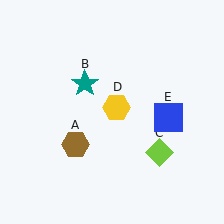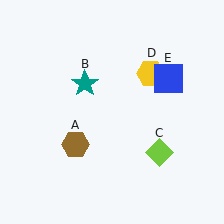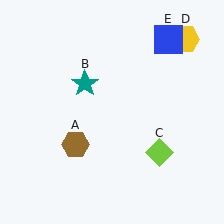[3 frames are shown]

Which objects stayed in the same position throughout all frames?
Brown hexagon (object A) and teal star (object B) and lime diamond (object C) remained stationary.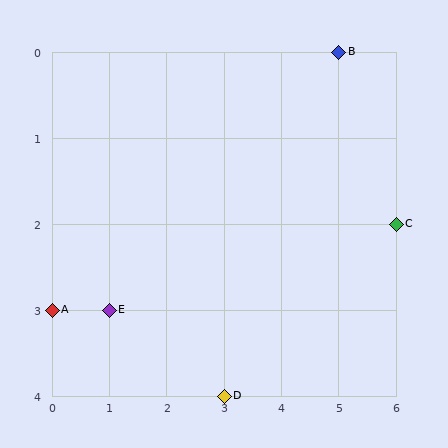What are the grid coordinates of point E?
Point E is at grid coordinates (1, 3).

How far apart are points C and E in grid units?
Points C and E are 5 columns and 1 row apart (about 5.1 grid units diagonally).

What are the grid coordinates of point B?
Point B is at grid coordinates (5, 0).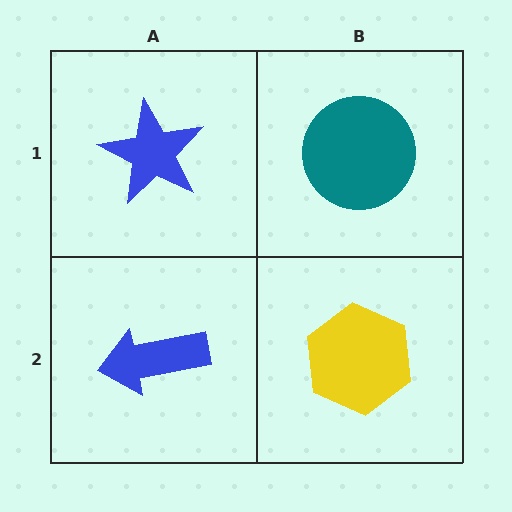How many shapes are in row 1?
2 shapes.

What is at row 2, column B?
A yellow hexagon.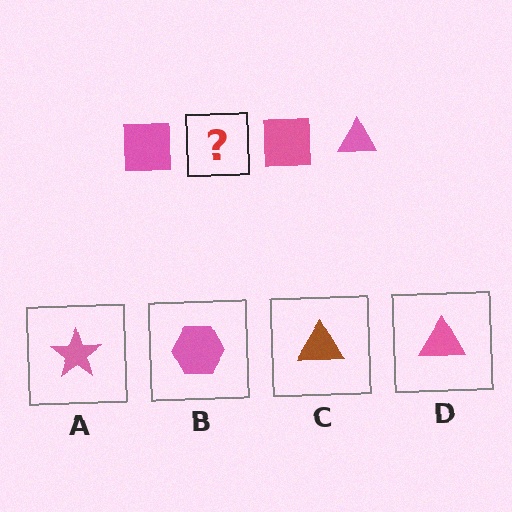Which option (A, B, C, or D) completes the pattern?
D.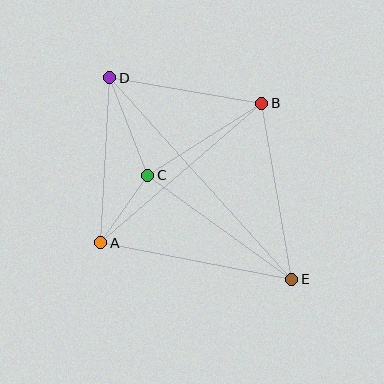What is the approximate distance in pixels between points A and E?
The distance between A and E is approximately 194 pixels.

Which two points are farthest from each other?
Points D and E are farthest from each other.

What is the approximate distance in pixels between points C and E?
The distance between C and E is approximately 178 pixels.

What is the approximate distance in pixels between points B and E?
The distance between B and E is approximately 178 pixels.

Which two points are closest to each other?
Points A and C are closest to each other.